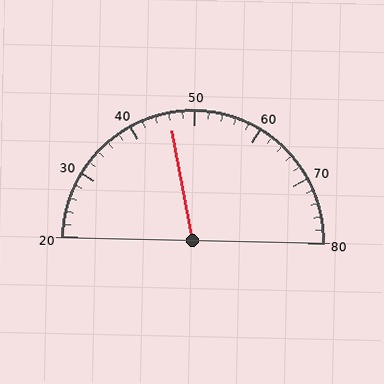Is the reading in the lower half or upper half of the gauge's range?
The reading is in the lower half of the range (20 to 80).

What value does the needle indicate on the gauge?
The needle indicates approximately 46.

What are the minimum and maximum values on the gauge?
The gauge ranges from 20 to 80.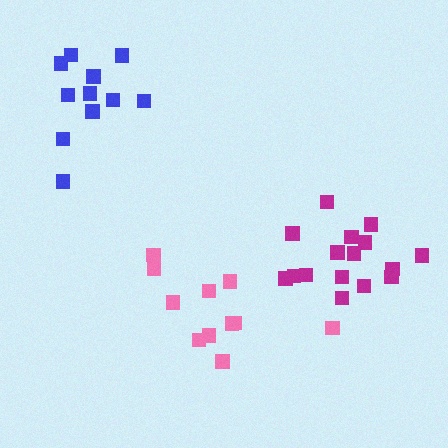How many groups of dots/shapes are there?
There are 3 groups.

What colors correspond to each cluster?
The clusters are colored: blue, pink, magenta.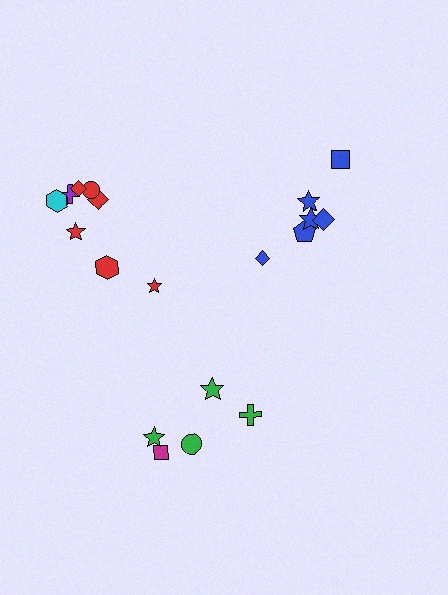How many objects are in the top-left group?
There are 8 objects.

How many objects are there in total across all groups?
There are 19 objects.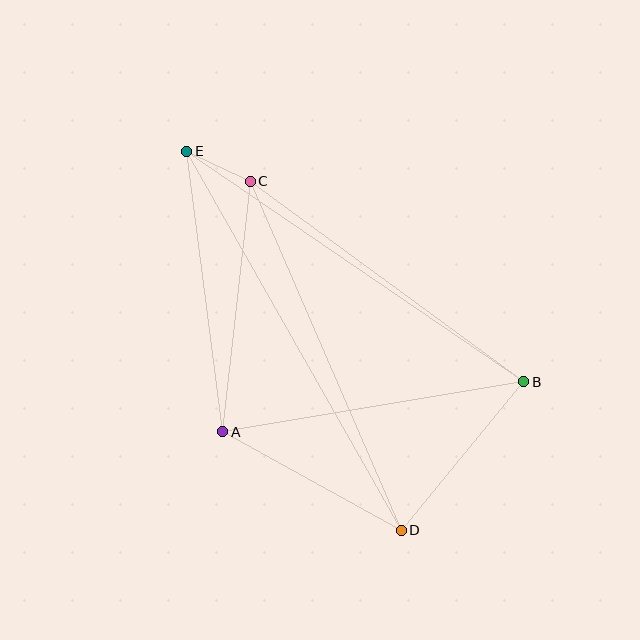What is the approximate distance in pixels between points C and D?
The distance between C and D is approximately 380 pixels.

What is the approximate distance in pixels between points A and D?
The distance between A and D is approximately 204 pixels.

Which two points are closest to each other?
Points C and E are closest to each other.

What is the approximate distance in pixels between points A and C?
The distance between A and C is approximately 252 pixels.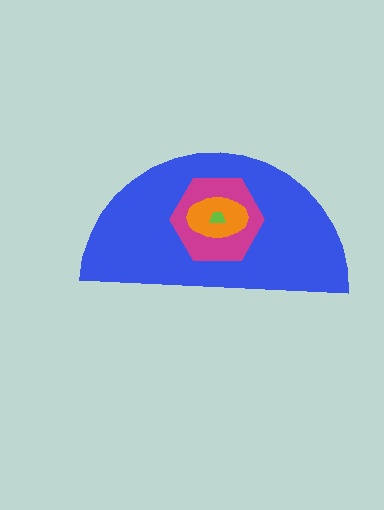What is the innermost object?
The lime trapezoid.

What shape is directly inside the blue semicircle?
The magenta hexagon.